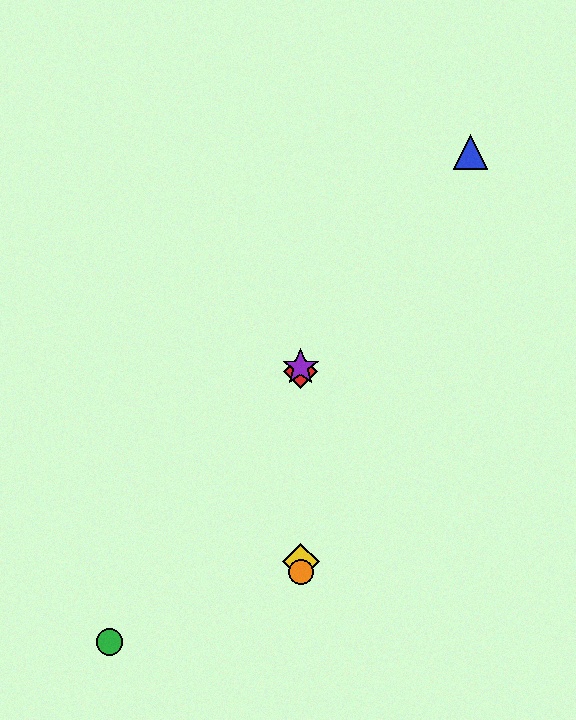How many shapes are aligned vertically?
4 shapes (the red diamond, the yellow diamond, the purple star, the orange circle) are aligned vertically.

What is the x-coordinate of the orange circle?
The orange circle is at x≈301.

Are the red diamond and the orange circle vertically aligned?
Yes, both are at x≈301.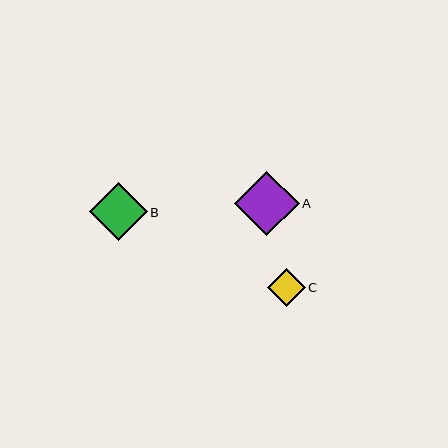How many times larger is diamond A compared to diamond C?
Diamond A is approximately 1.7 times the size of diamond C.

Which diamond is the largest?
Diamond A is the largest with a size of approximately 64 pixels.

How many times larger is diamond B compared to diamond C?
Diamond B is approximately 1.5 times the size of diamond C.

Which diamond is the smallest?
Diamond C is the smallest with a size of approximately 38 pixels.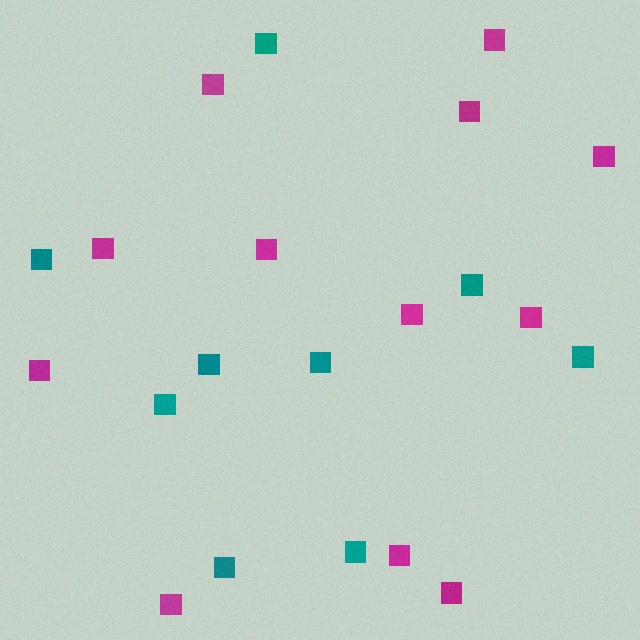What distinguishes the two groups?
There are 2 groups: one group of teal squares (9) and one group of magenta squares (12).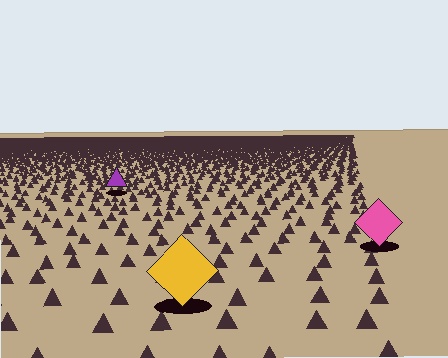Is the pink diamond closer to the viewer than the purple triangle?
Yes. The pink diamond is closer — you can tell from the texture gradient: the ground texture is coarser near it.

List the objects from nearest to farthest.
From nearest to farthest: the yellow diamond, the pink diamond, the purple triangle.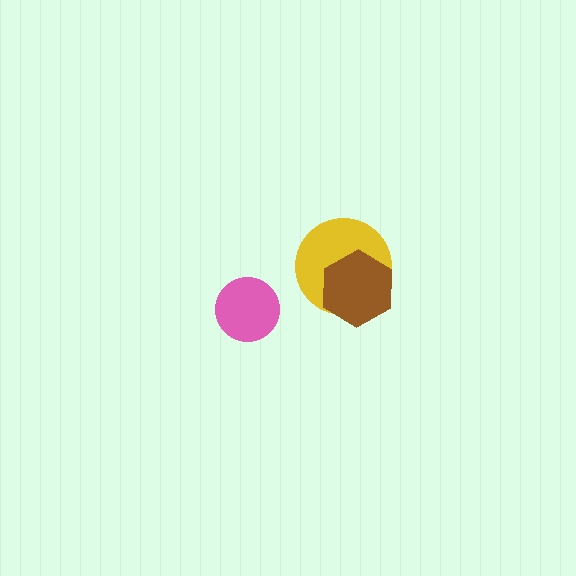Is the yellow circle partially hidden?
Yes, it is partially covered by another shape.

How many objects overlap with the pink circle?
0 objects overlap with the pink circle.